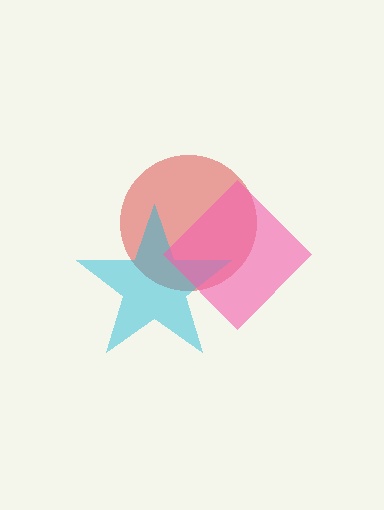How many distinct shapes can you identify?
There are 3 distinct shapes: a red circle, a cyan star, a pink diamond.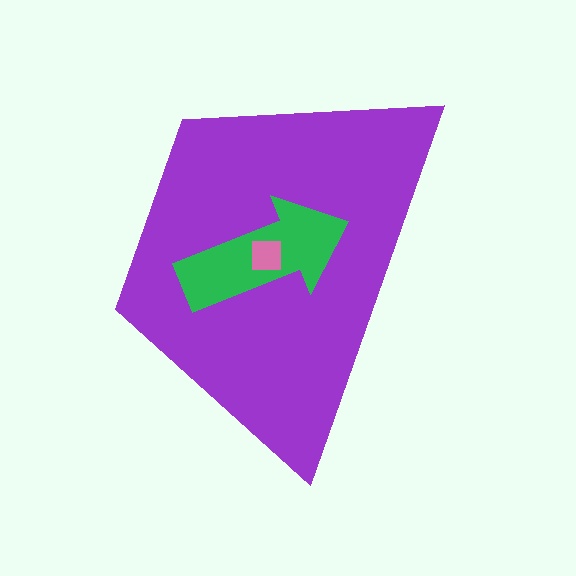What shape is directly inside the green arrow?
The pink square.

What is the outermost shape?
The purple trapezoid.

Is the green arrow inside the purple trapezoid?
Yes.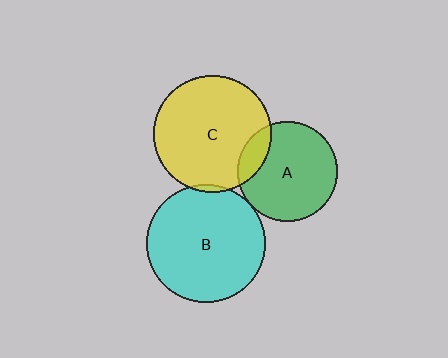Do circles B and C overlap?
Yes.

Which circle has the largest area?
Circle B (cyan).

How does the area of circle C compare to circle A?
Approximately 1.4 times.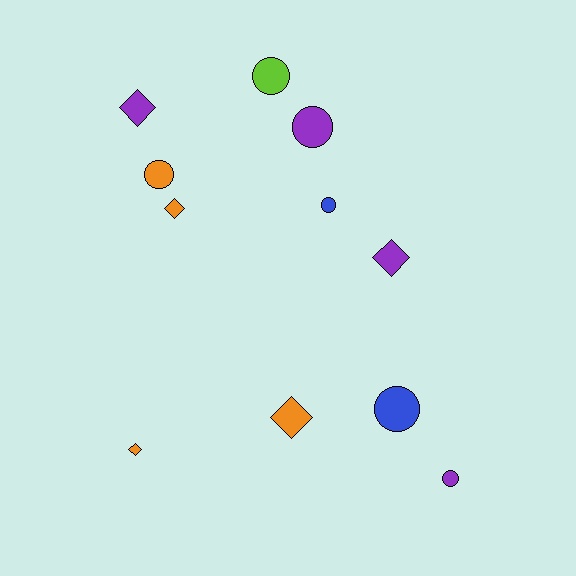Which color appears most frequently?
Purple, with 4 objects.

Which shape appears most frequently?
Circle, with 6 objects.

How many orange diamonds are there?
There are 3 orange diamonds.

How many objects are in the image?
There are 11 objects.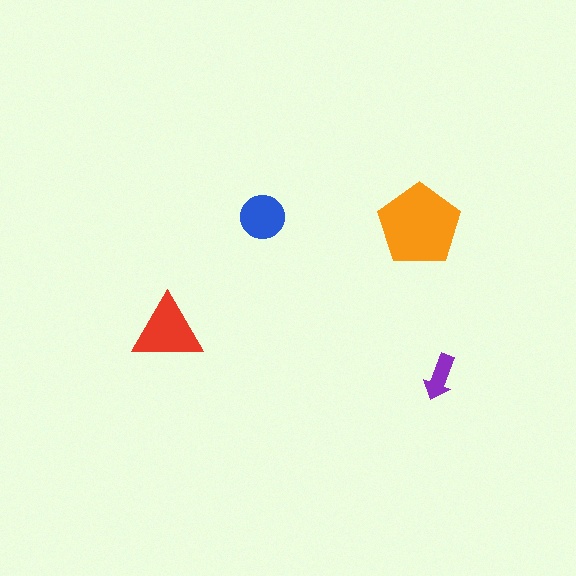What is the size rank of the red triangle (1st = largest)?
2nd.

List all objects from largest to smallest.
The orange pentagon, the red triangle, the blue circle, the purple arrow.